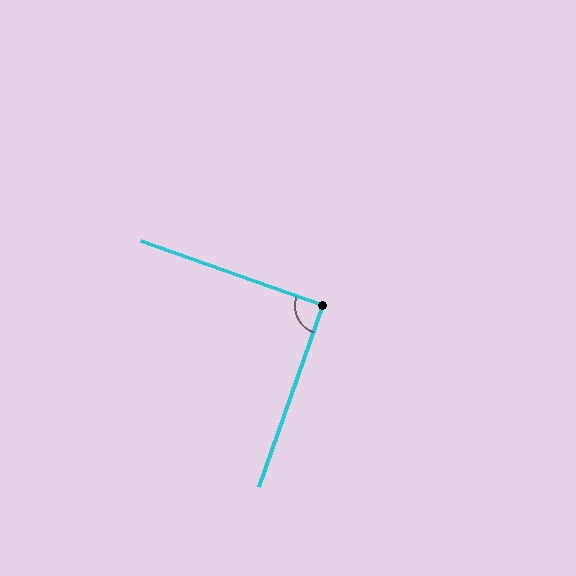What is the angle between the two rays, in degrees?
Approximately 90 degrees.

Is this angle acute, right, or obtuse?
It is approximately a right angle.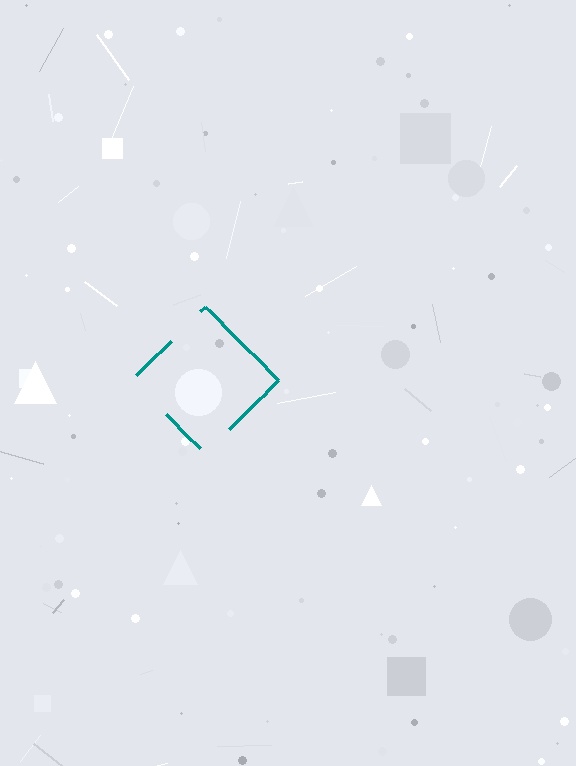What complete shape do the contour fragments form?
The contour fragments form a diamond.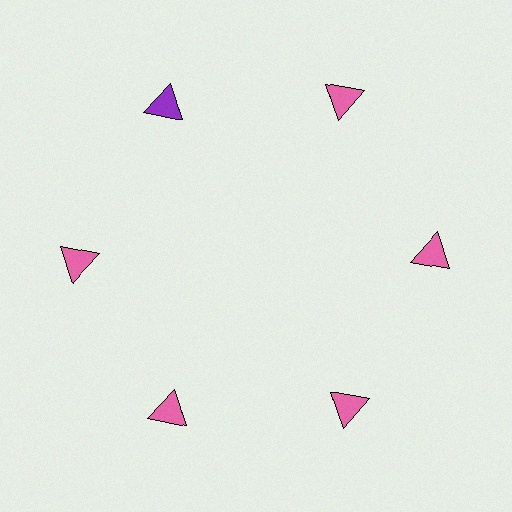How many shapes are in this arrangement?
There are 6 shapes arranged in a ring pattern.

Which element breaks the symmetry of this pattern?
The purple triangle at roughly the 11 o'clock position breaks the symmetry. All other shapes are pink triangles.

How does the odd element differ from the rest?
It has a different color: purple instead of pink.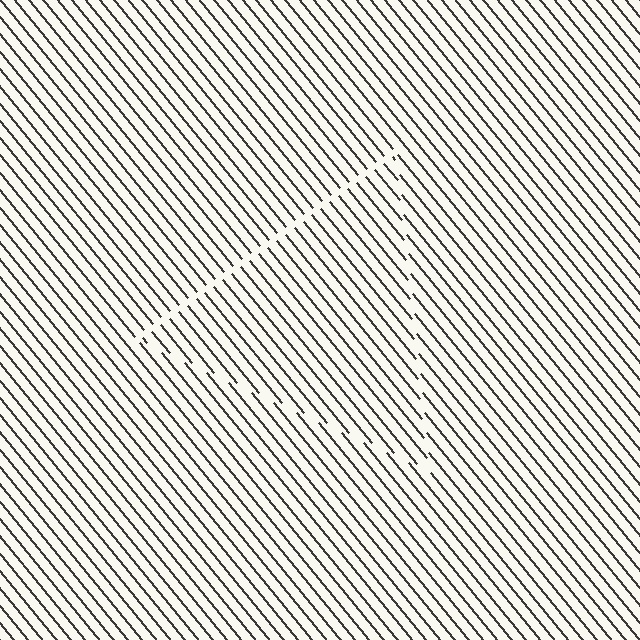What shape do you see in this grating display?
An illusory triangle. The interior of the shape contains the same grating, shifted by half a period — the contour is defined by the phase discontinuity where line-ends from the inner and outer gratings abut.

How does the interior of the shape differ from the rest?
The interior of the shape contains the same grating, shifted by half a period — the contour is defined by the phase discontinuity where line-ends from the inner and outer gratings abut.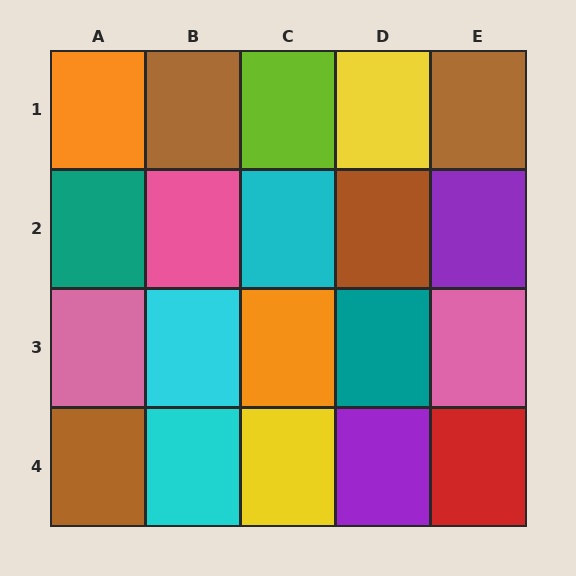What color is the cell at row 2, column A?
Teal.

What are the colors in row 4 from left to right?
Brown, cyan, yellow, purple, red.